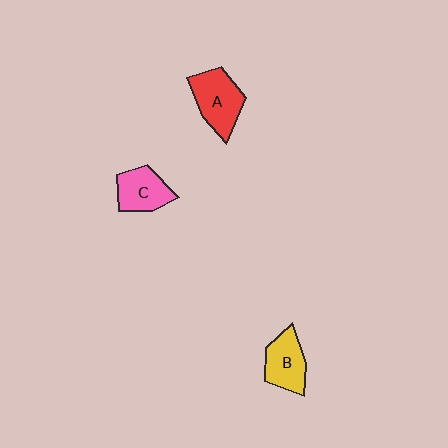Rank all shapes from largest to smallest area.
From largest to smallest: A (red), B (yellow), C (pink).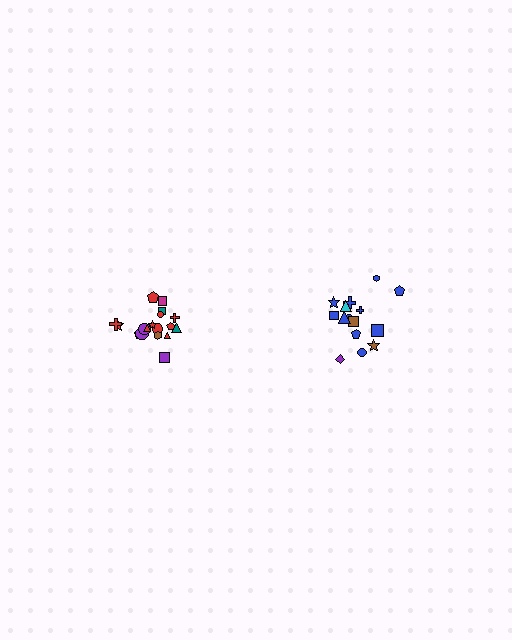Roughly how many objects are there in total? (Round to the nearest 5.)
Roughly 35 objects in total.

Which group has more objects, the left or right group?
The left group.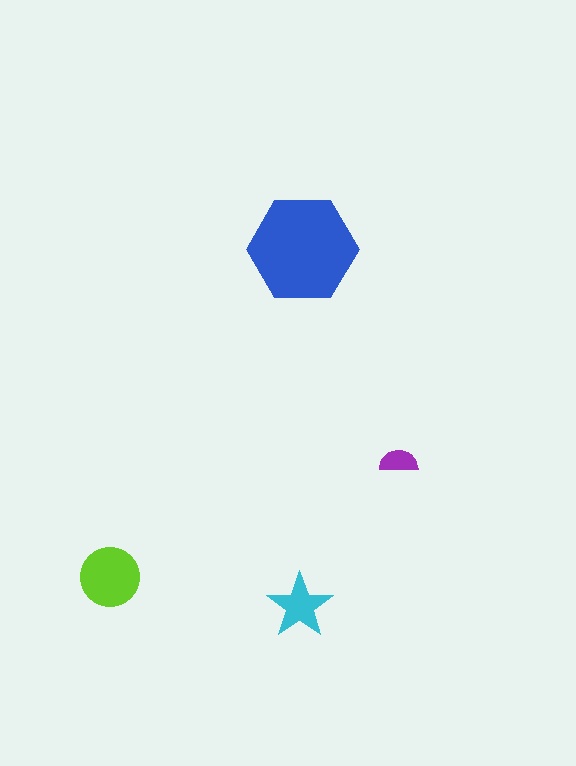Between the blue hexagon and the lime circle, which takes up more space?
The blue hexagon.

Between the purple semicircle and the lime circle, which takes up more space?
The lime circle.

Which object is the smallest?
The purple semicircle.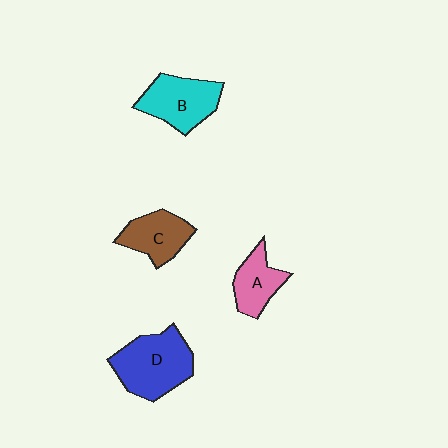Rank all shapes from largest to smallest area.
From largest to smallest: D (blue), B (cyan), C (brown), A (pink).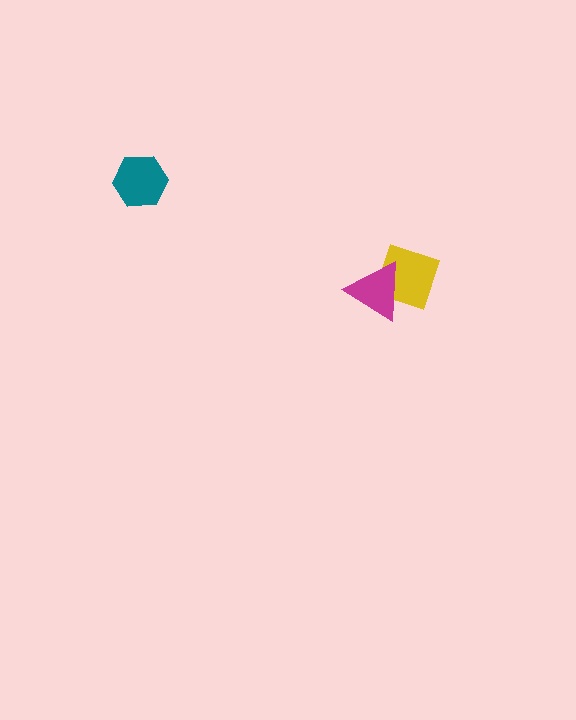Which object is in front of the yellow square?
The magenta triangle is in front of the yellow square.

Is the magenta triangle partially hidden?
No, no other shape covers it.